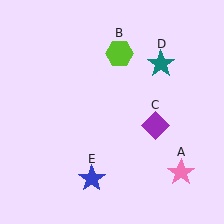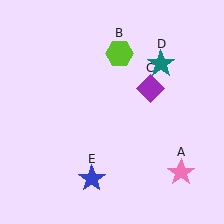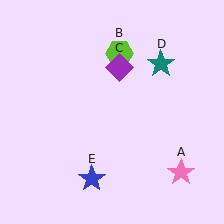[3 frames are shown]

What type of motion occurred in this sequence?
The purple diamond (object C) rotated counterclockwise around the center of the scene.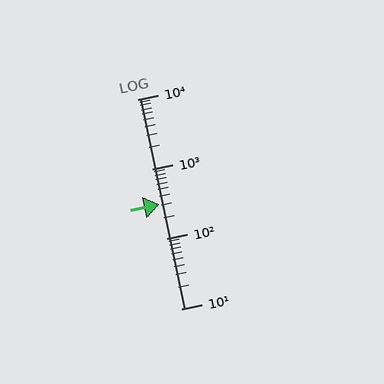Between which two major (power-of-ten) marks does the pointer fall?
The pointer is between 100 and 1000.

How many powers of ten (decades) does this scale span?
The scale spans 3 decades, from 10 to 10000.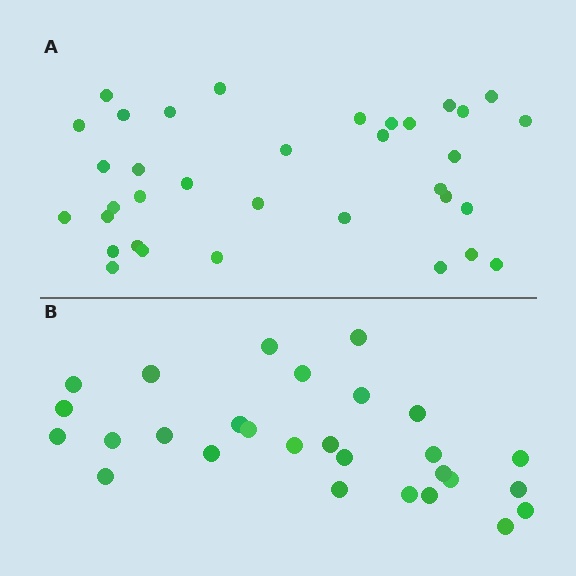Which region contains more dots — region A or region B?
Region A (the top region) has more dots.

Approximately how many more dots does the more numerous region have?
Region A has roughly 8 or so more dots than region B.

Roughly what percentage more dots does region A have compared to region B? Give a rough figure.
About 25% more.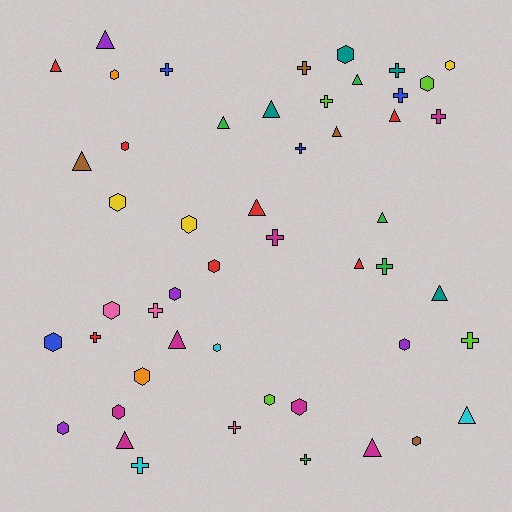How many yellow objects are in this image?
There are 3 yellow objects.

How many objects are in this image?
There are 50 objects.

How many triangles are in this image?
There are 16 triangles.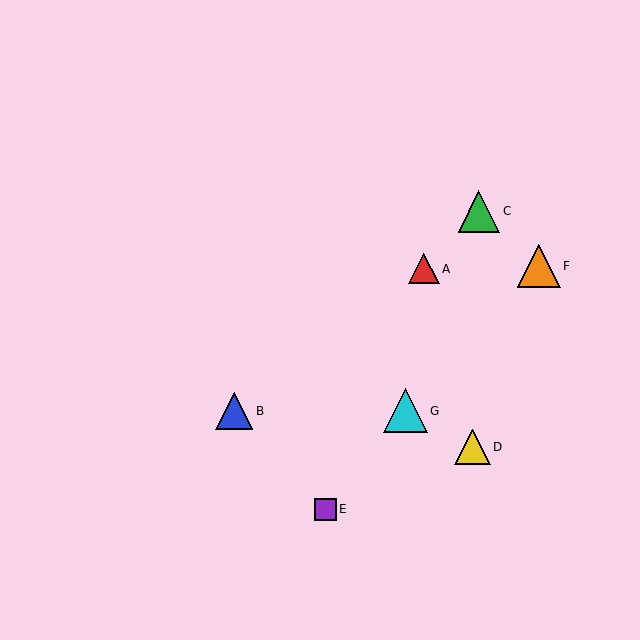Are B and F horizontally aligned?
No, B is at y≈411 and F is at y≈266.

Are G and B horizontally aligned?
Yes, both are at y≈411.